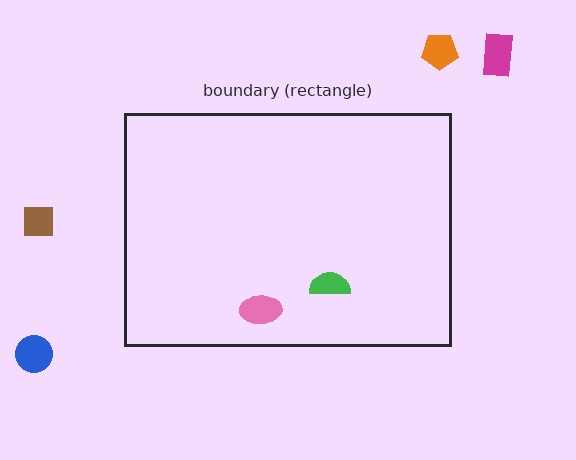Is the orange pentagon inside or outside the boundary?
Outside.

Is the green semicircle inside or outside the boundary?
Inside.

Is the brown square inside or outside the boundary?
Outside.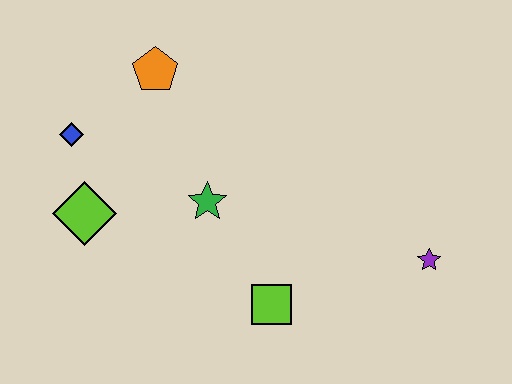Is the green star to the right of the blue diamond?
Yes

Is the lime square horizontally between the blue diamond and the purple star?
Yes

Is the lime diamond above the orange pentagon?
No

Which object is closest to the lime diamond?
The blue diamond is closest to the lime diamond.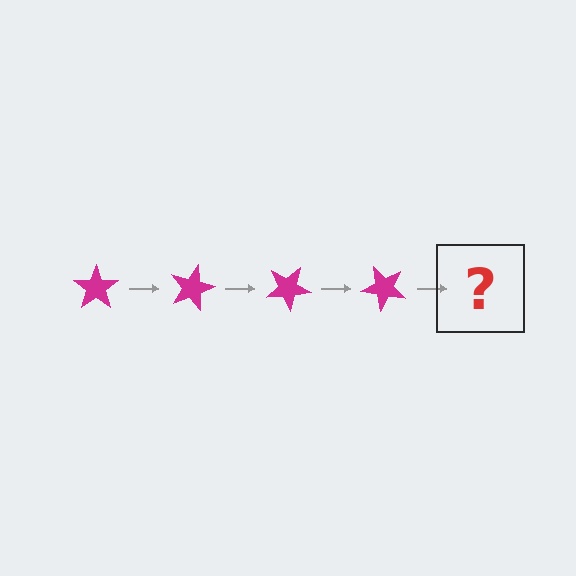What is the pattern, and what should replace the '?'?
The pattern is that the star rotates 15 degrees each step. The '?' should be a magenta star rotated 60 degrees.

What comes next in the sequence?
The next element should be a magenta star rotated 60 degrees.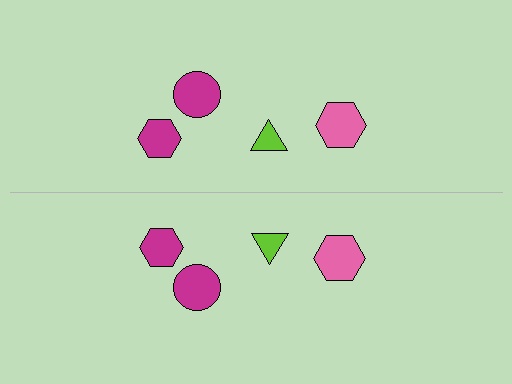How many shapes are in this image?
There are 8 shapes in this image.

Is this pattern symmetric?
Yes, this pattern has bilateral (reflection) symmetry.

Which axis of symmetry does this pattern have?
The pattern has a horizontal axis of symmetry running through the center of the image.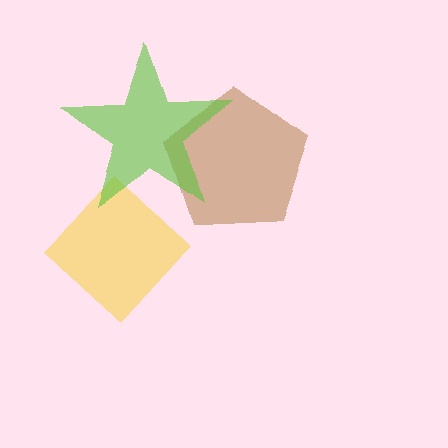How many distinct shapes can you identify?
There are 3 distinct shapes: a brown pentagon, a yellow diamond, a lime star.